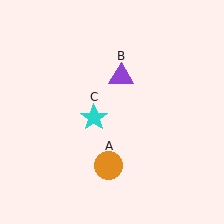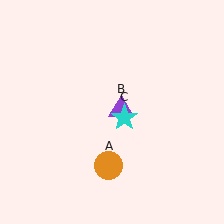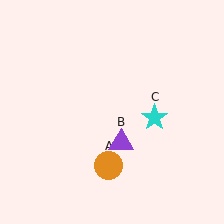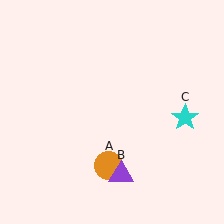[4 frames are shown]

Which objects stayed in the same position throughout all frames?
Orange circle (object A) remained stationary.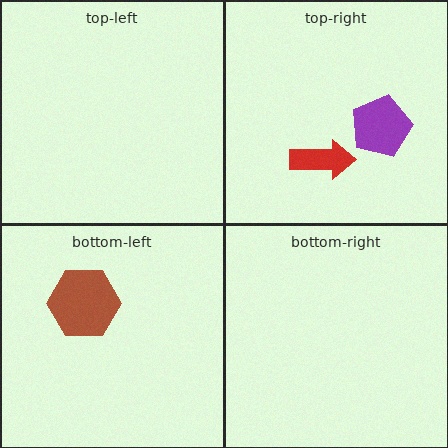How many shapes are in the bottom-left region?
1.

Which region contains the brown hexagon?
The bottom-left region.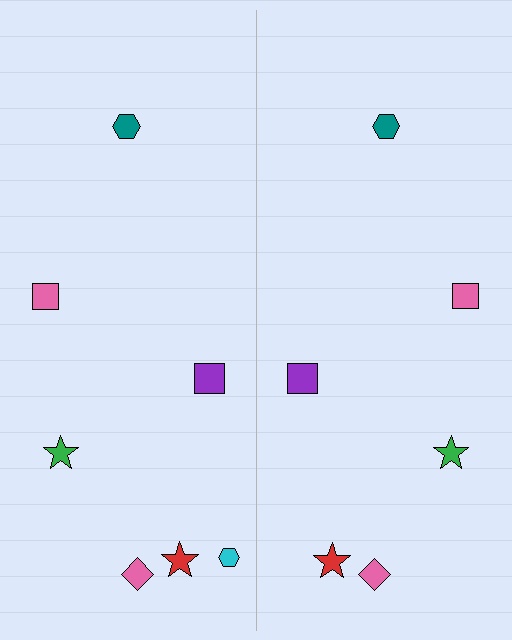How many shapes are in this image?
There are 13 shapes in this image.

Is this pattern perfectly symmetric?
No, the pattern is not perfectly symmetric. A cyan hexagon is missing from the right side.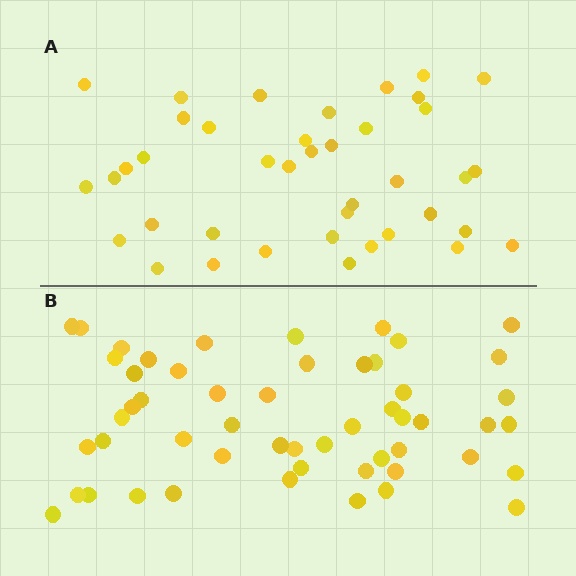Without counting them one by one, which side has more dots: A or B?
Region B (the bottom region) has more dots.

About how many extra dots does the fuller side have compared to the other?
Region B has approximately 15 more dots than region A.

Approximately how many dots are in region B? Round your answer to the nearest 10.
About 50 dots. (The exact count is 53, which rounds to 50.)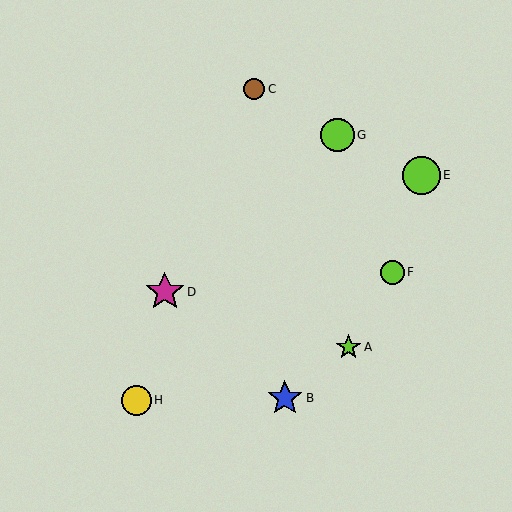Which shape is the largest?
The magenta star (labeled D) is the largest.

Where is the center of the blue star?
The center of the blue star is at (285, 398).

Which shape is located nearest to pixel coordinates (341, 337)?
The lime star (labeled A) at (348, 347) is nearest to that location.